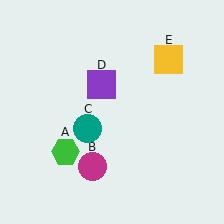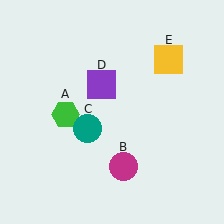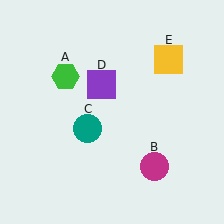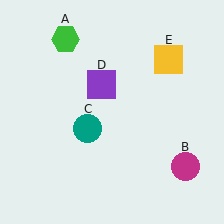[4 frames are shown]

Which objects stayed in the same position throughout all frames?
Teal circle (object C) and purple square (object D) and yellow square (object E) remained stationary.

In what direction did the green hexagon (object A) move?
The green hexagon (object A) moved up.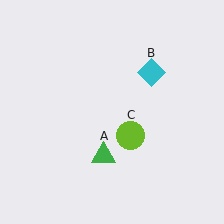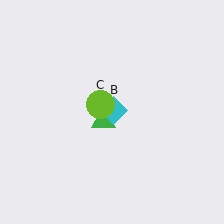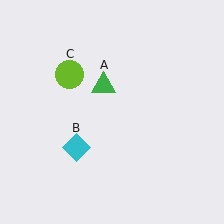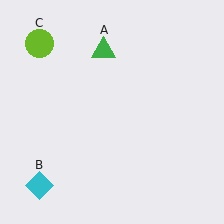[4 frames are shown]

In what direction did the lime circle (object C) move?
The lime circle (object C) moved up and to the left.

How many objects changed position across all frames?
3 objects changed position: green triangle (object A), cyan diamond (object B), lime circle (object C).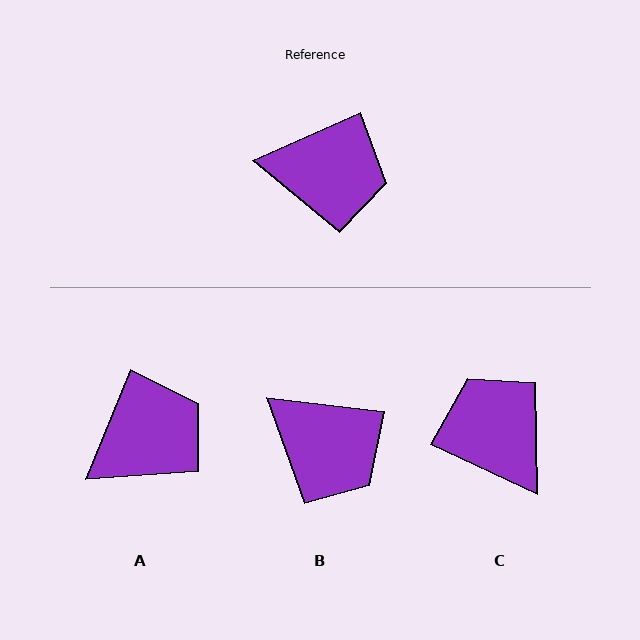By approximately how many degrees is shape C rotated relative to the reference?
Approximately 131 degrees counter-clockwise.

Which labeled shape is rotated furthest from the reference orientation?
C, about 131 degrees away.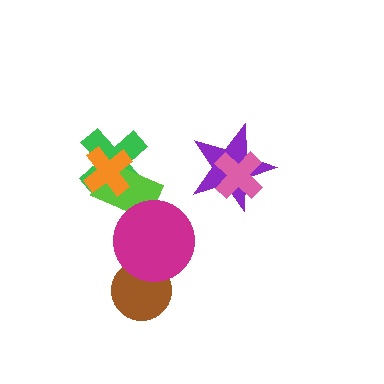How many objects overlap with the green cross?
2 objects overlap with the green cross.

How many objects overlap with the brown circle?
1 object overlaps with the brown circle.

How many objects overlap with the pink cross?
1 object overlaps with the pink cross.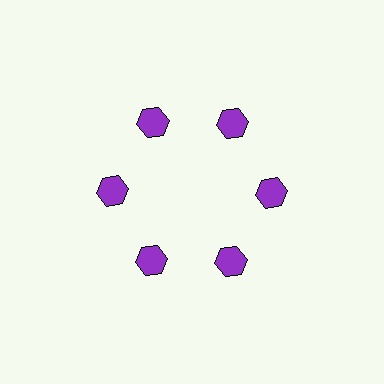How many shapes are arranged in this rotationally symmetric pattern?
There are 6 shapes, arranged in 6 groups of 1.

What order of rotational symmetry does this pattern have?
This pattern has 6-fold rotational symmetry.